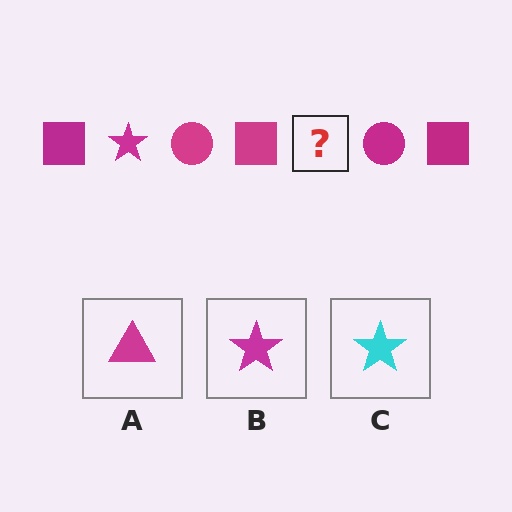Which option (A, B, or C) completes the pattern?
B.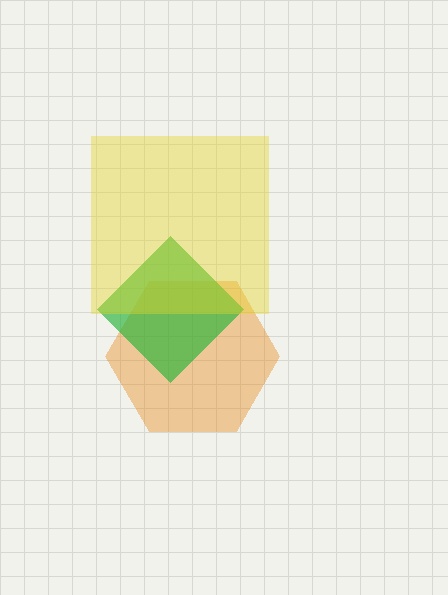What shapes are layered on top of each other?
The layered shapes are: an orange hexagon, a green diamond, a yellow square.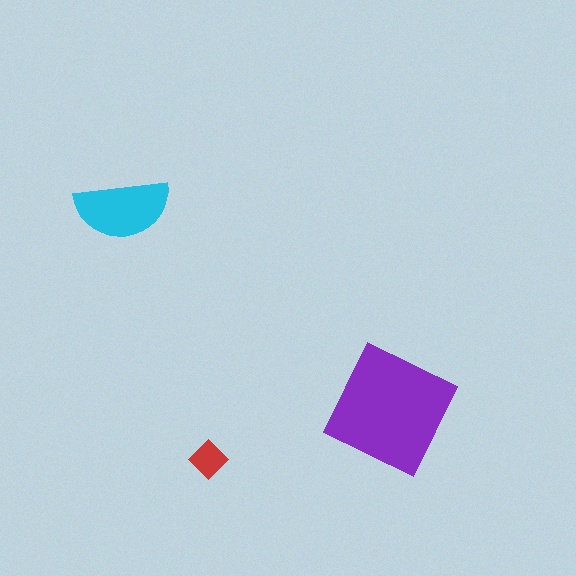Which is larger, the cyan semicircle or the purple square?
The purple square.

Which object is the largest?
The purple square.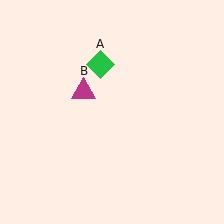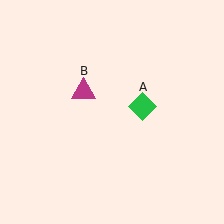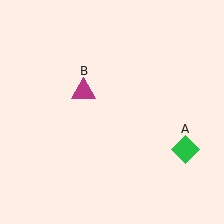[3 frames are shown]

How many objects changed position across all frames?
1 object changed position: green diamond (object A).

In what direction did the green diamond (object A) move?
The green diamond (object A) moved down and to the right.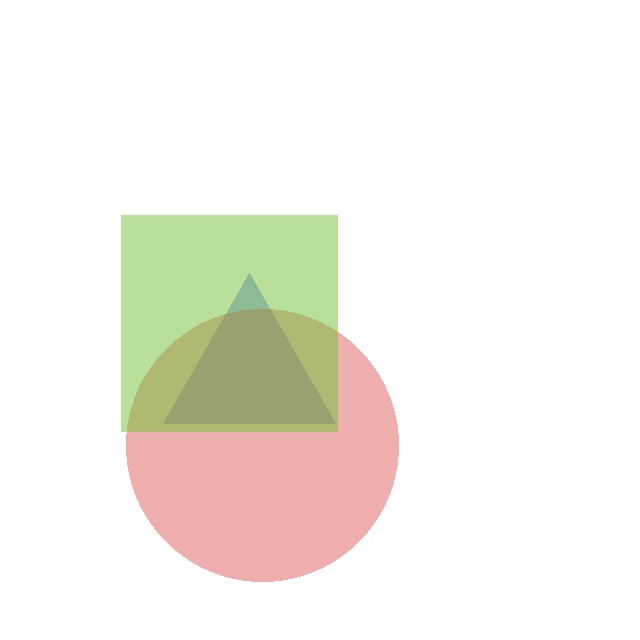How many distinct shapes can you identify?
There are 3 distinct shapes: a blue triangle, a red circle, a lime square.